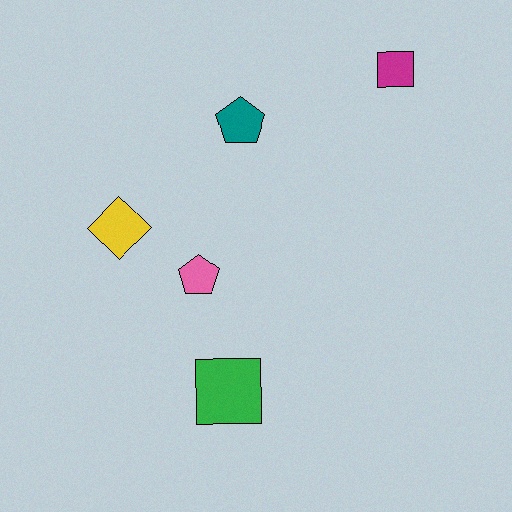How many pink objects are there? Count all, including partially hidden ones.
There is 1 pink object.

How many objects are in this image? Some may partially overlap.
There are 5 objects.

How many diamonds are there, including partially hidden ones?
There is 1 diamond.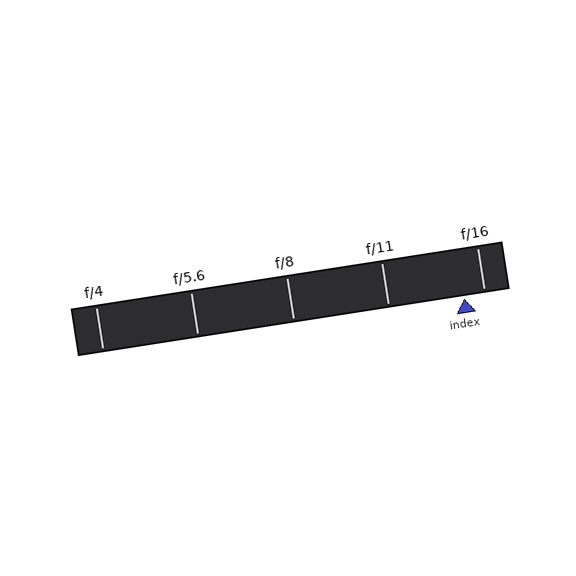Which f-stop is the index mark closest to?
The index mark is closest to f/16.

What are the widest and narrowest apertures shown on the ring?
The widest aperture shown is f/4 and the narrowest is f/16.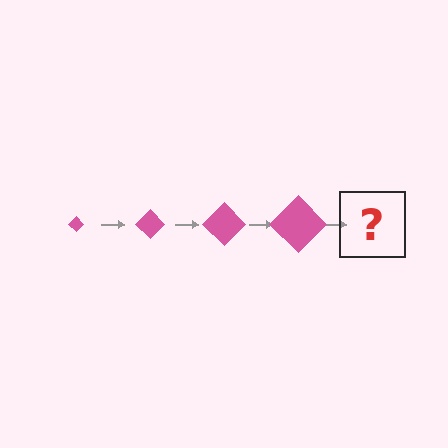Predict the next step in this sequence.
The next step is a pink diamond, larger than the previous one.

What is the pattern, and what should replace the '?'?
The pattern is that the diamond gets progressively larger each step. The '?' should be a pink diamond, larger than the previous one.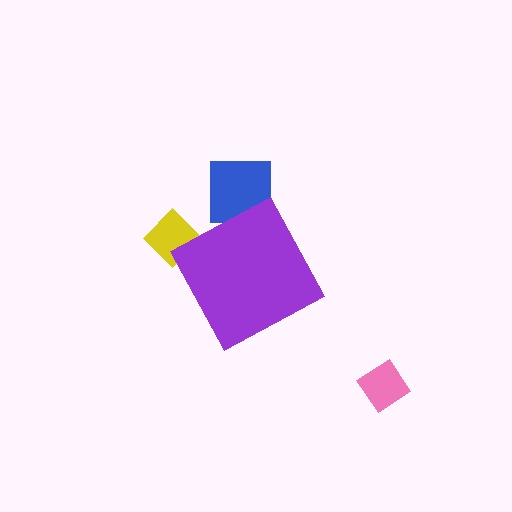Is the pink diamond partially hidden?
No, the pink diamond is fully visible.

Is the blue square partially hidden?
Yes, the blue square is partially hidden behind the purple diamond.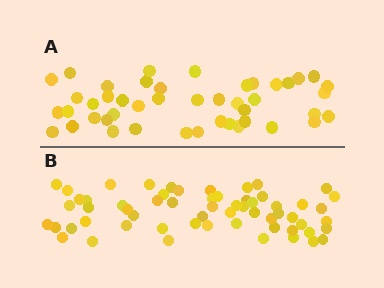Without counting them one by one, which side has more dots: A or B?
Region B (the bottom region) has more dots.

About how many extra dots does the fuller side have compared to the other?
Region B has approximately 15 more dots than region A.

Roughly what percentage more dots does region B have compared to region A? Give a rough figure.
About 35% more.